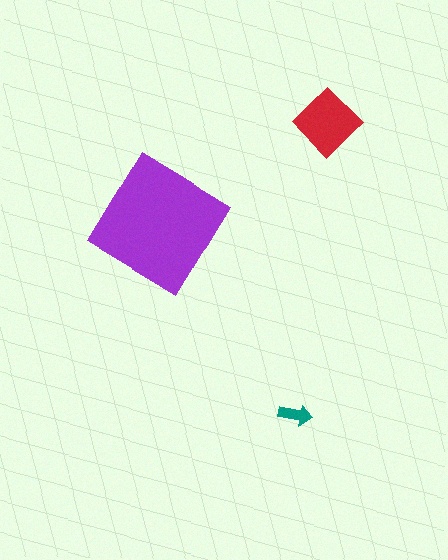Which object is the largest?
The purple diamond.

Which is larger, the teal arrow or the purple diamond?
The purple diamond.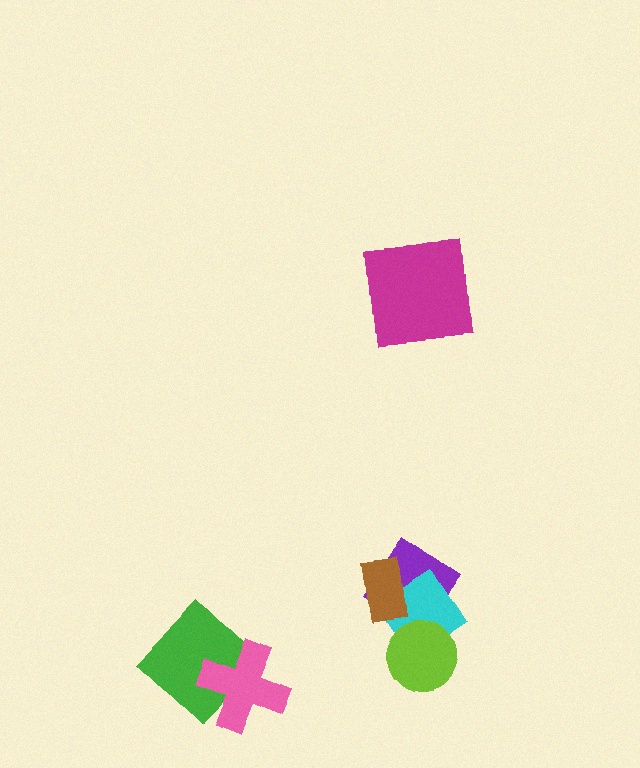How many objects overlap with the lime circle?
1 object overlaps with the lime circle.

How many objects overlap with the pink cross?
1 object overlaps with the pink cross.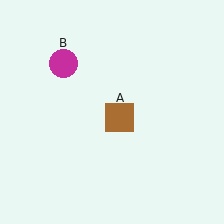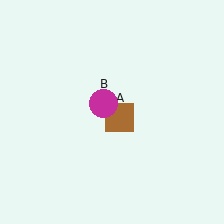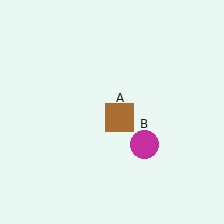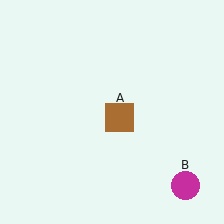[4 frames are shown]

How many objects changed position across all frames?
1 object changed position: magenta circle (object B).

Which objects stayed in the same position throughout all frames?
Brown square (object A) remained stationary.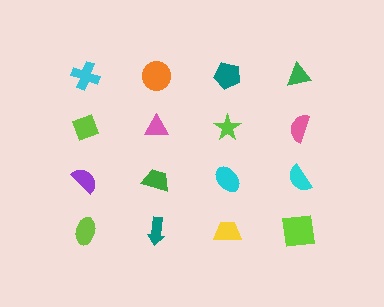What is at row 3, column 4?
A cyan semicircle.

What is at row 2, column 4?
A pink semicircle.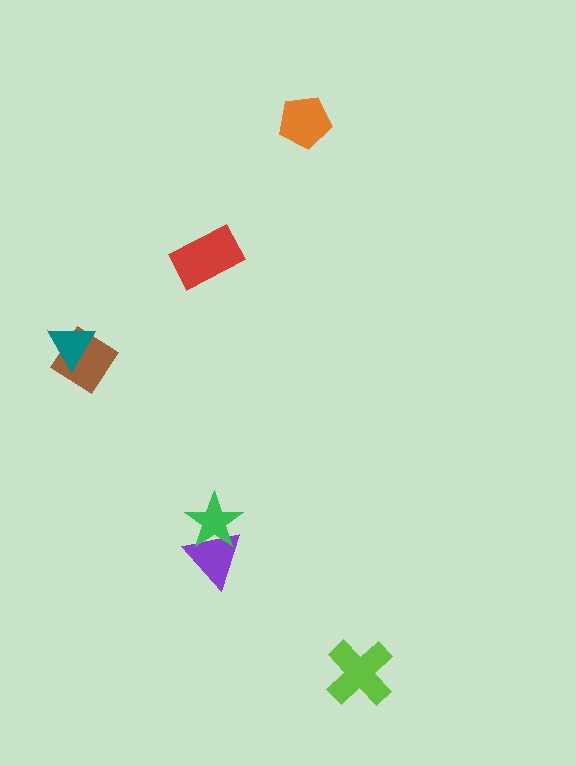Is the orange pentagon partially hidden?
No, no other shape covers it.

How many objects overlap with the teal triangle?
1 object overlaps with the teal triangle.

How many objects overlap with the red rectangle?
0 objects overlap with the red rectangle.